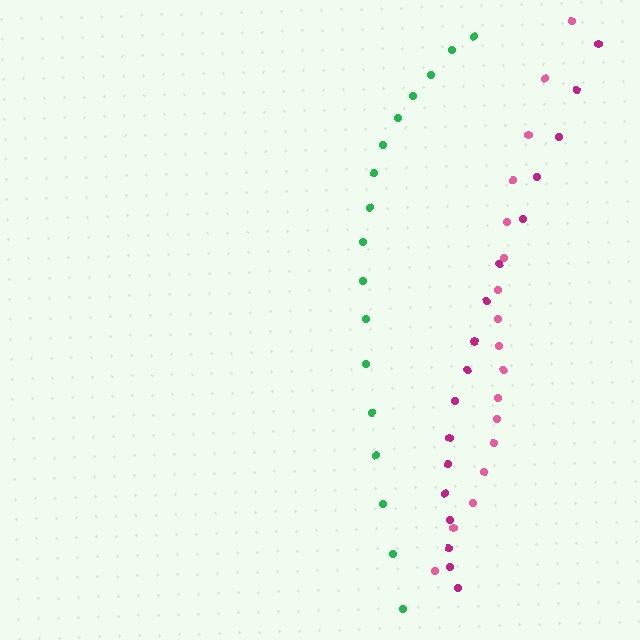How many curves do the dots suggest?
There are 3 distinct paths.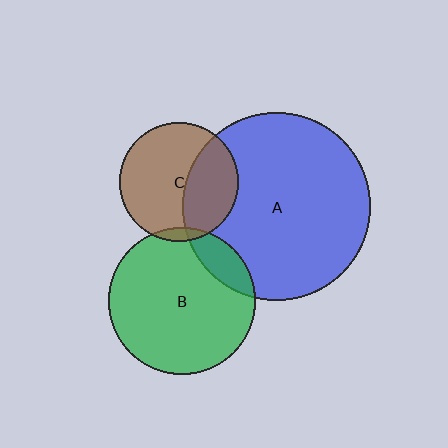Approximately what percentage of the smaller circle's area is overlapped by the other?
Approximately 35%.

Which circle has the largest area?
Circle A (blue).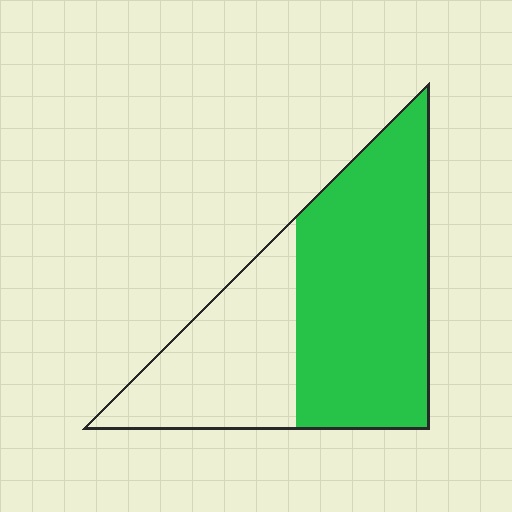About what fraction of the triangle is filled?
About five eighths (5/8).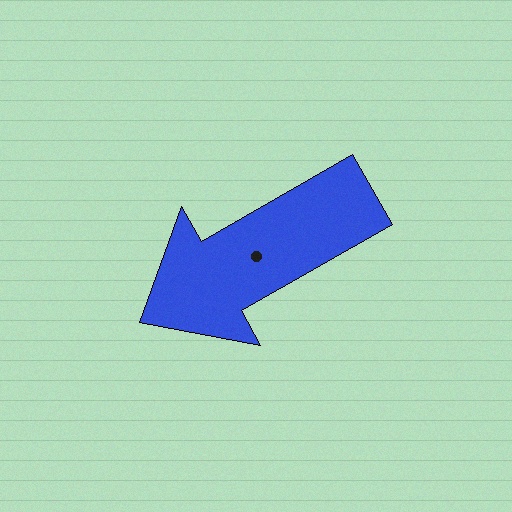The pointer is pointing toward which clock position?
Roughly 8 o'clock.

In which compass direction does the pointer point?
Southwest.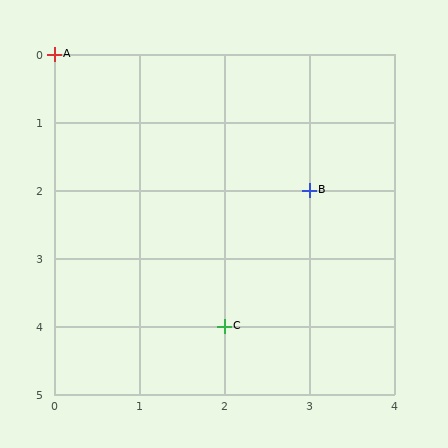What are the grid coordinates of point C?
Point C is at grid coordinates (2, 4).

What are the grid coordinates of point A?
Point A is at grid coordinates (0, 0).